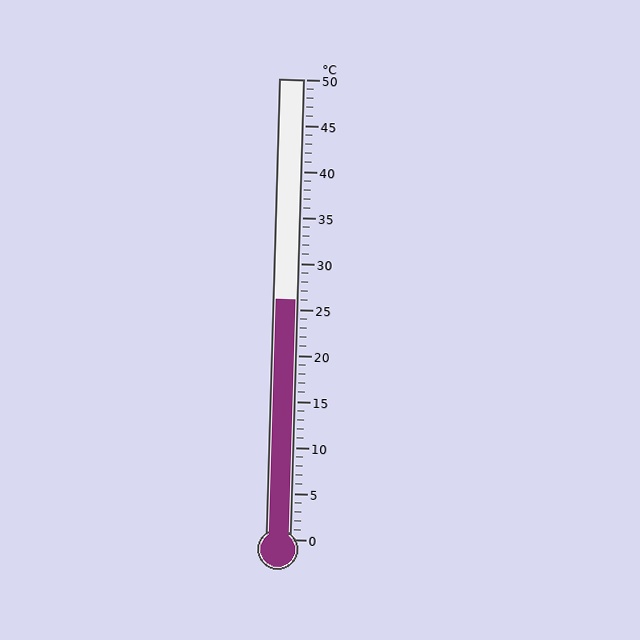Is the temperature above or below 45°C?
The temperature is below 45°C.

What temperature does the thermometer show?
The thermometer shows approximately 26°C.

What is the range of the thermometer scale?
The thermometer scale ranges from 0°C to 50°C.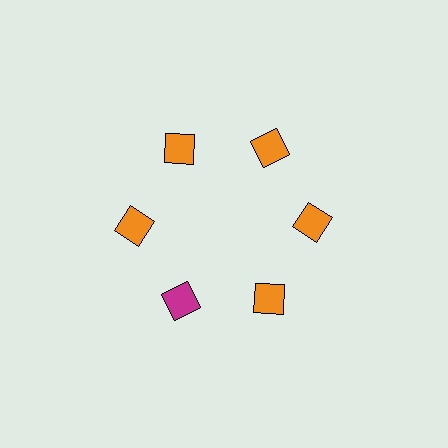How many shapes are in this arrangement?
There are 6 shapes arranged in a ring pattern.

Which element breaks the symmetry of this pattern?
The magenta diamond at roughly the 7 o'clock position breaks the symmetry. All other shapes are orange diamonds.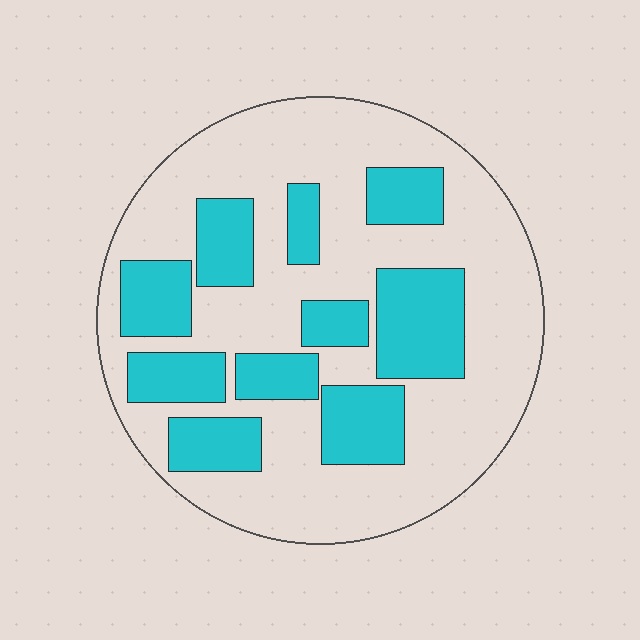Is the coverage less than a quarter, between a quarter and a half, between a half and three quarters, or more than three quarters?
Between a quarter and a half.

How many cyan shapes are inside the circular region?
10.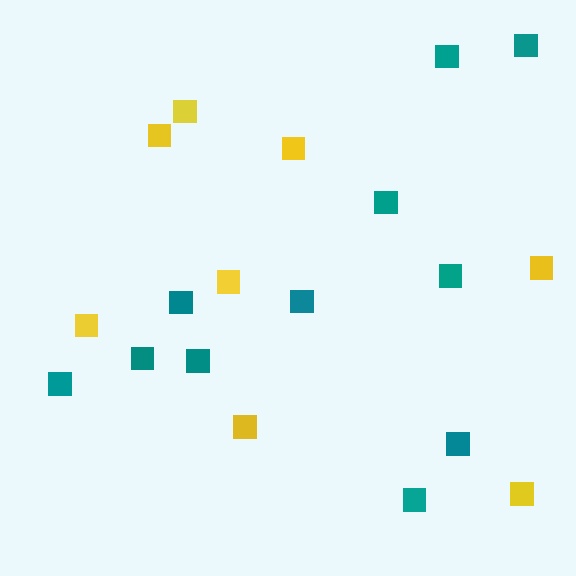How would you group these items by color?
There are 2 groups: one group of yellow squares (8) and one group of teal squares (11).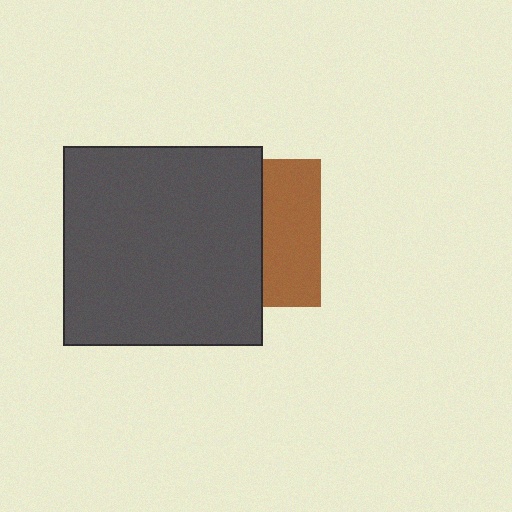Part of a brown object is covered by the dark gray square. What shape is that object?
It is a square.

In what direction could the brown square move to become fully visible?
The brown square could move right. That would shift it out from behind the dark gray square entirely.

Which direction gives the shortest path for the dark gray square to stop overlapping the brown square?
Moving left gives the shortest separation.